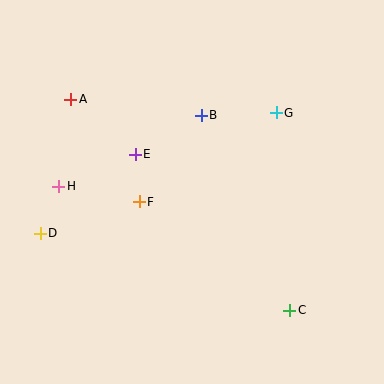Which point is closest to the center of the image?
Point F at (139, 202) is closest to the center.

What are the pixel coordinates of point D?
Point D is at (40, 234).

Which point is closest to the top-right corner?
Point G is closest to the top-right corner.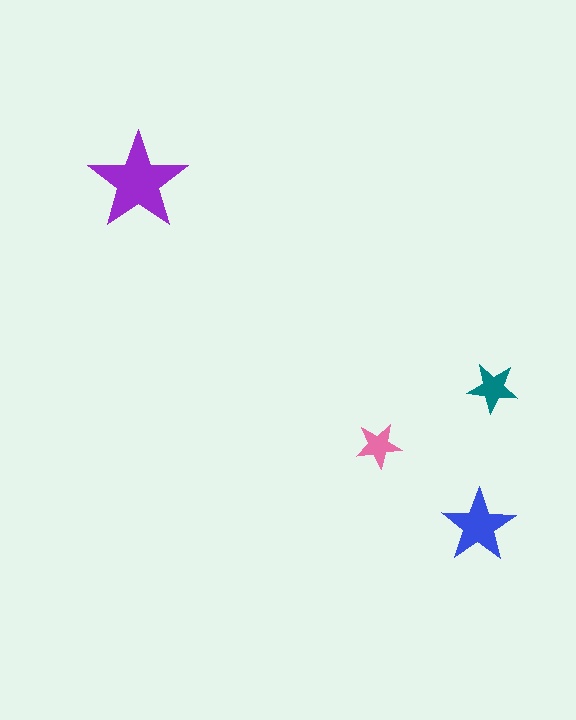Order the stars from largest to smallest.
the purple one, the blue one, the teal one, the pink one.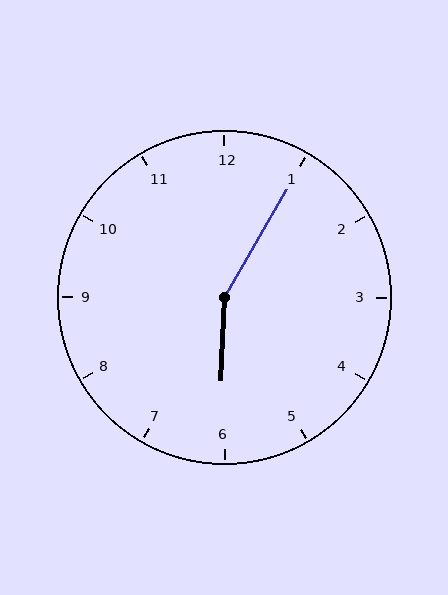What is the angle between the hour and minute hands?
Approximately 152 degrees.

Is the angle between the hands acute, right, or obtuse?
It is obtuse.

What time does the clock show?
6:05.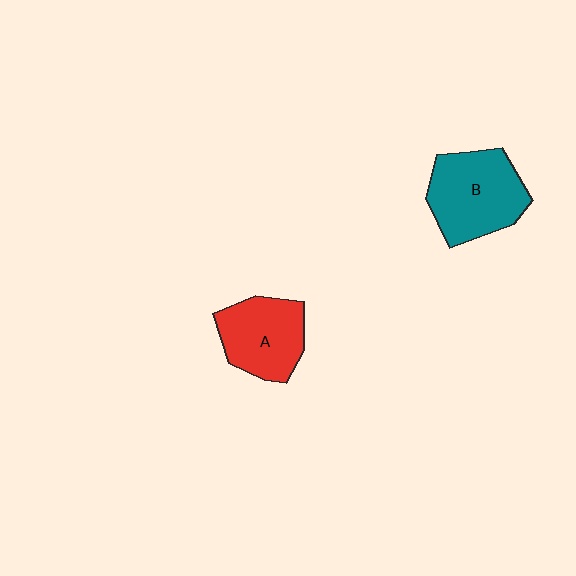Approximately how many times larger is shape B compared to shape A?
Approximately 1.2 times.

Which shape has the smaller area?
Shape A (red).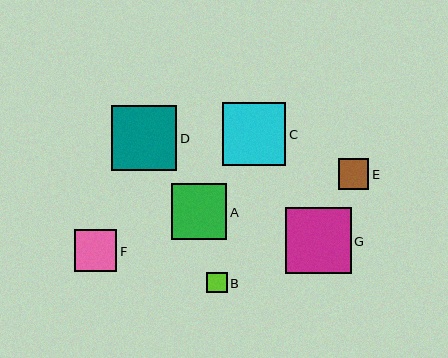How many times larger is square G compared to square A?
Square G is approximately 1.2 times the size of square A.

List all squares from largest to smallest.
From largest to smallest: G, D, C, A, F, E, B.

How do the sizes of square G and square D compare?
Square G and square D are approximately the same size.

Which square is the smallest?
Square B is the smallest with a size of approximately 20 pixels.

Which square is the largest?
Square G is the largest with a size of approximately 65 pixels.